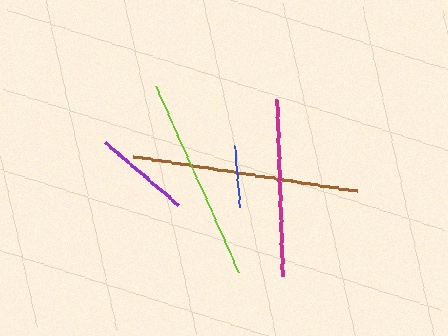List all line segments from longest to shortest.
From longest to shortest: brown, lime, magenta, purple, blue.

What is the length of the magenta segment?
The magenta segment is approximately 176 pixels long.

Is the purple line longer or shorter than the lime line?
The lime line is longer than the purple line.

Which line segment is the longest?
The brown line is the longest at approximately 226 pixels.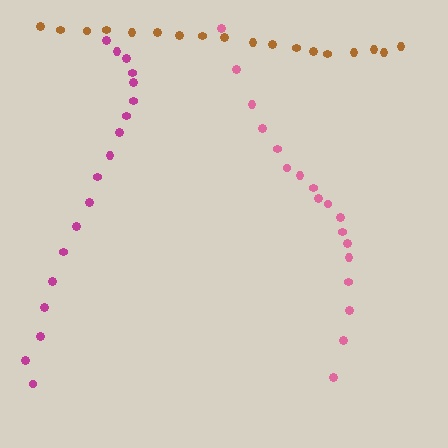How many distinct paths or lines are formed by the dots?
There are 3 distinct paths.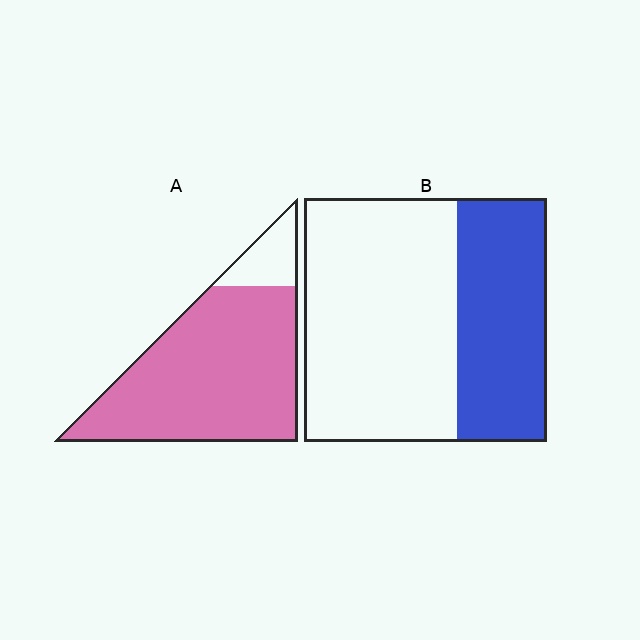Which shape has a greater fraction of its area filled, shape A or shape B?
Shape A.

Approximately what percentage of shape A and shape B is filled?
A is approximately 85% and B is approximately 35%.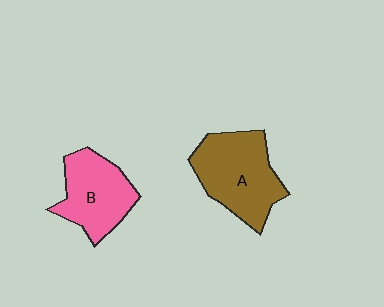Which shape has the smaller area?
Shape B (pink).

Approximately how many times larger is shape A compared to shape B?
Approximately 1.2 times.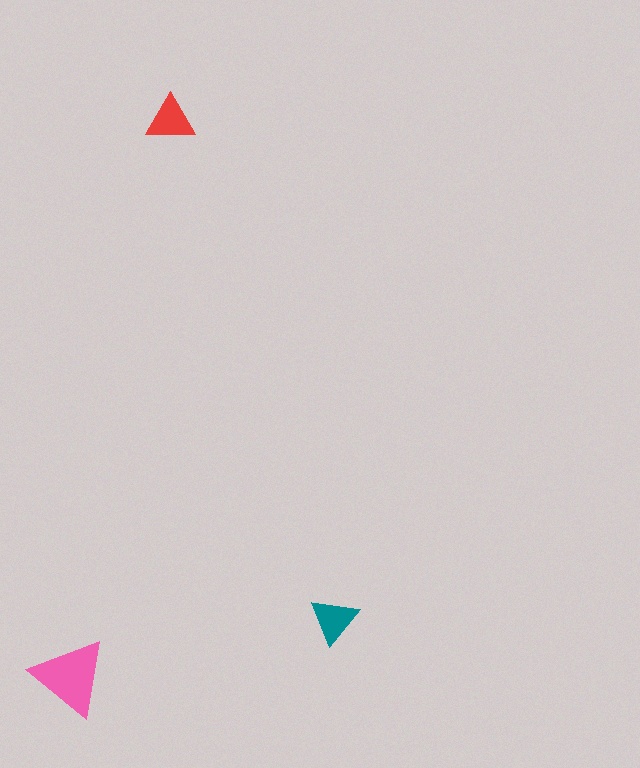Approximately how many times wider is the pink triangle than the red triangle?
About 1.5 times wider.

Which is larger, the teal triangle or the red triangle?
The red one.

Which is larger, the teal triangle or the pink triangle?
The pink one.